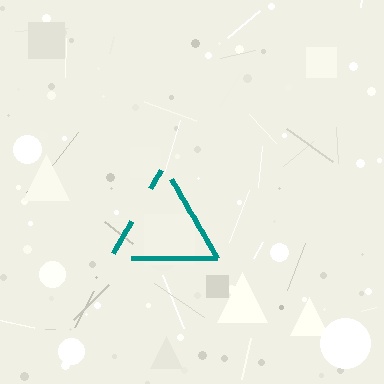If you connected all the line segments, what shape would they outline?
They would outline a triangle.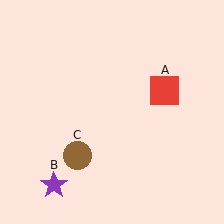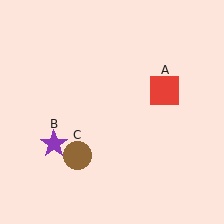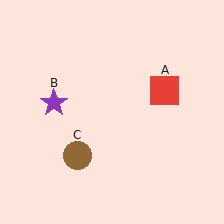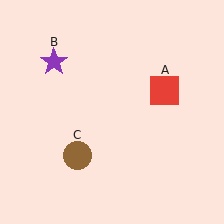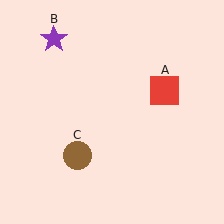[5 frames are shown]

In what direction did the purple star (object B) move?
The purple star (object B) moved up.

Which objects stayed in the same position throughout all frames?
Red square (object A) and brown circle (object C) remained stationary.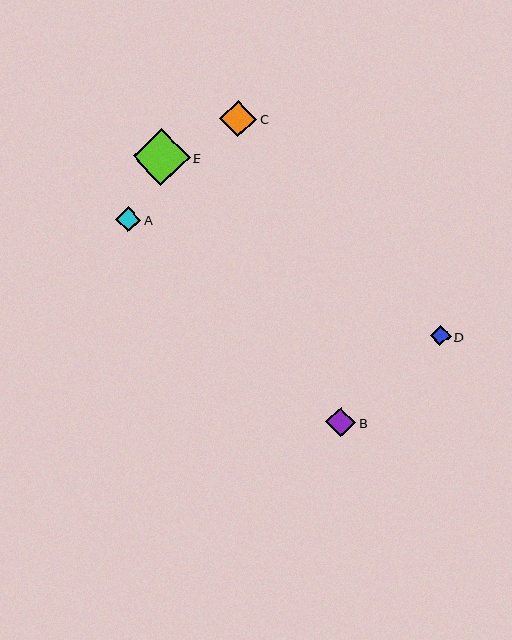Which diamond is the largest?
Diamond E is the largest with a size of approximately 57 pixels.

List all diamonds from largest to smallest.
From largest to smallest: E, C, B, A, D.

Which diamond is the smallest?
Diamond D is the smallest with a size of approximately 20 pixels.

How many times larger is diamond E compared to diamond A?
Diamond E is approximately 2.3 times the size of diamond A.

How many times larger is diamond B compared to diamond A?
Diamond B is approximately 1.2 times the size of diamond A.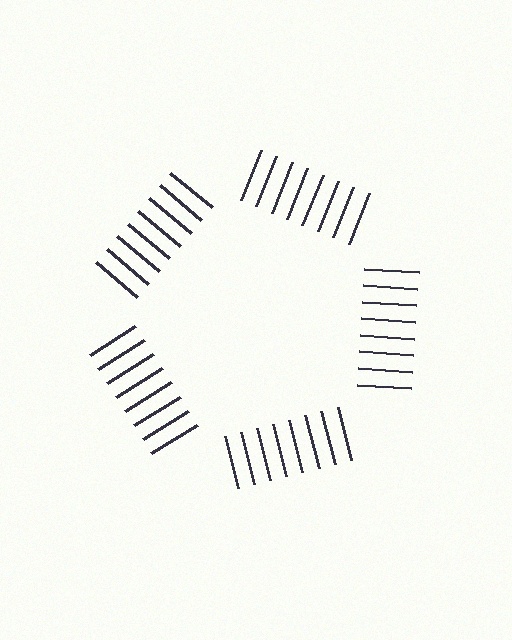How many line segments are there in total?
40 — 8 along each of the 5 edges.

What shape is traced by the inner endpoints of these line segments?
An illusory pentagon — the line segments terminate on its edges but no continuous stroke is drawn.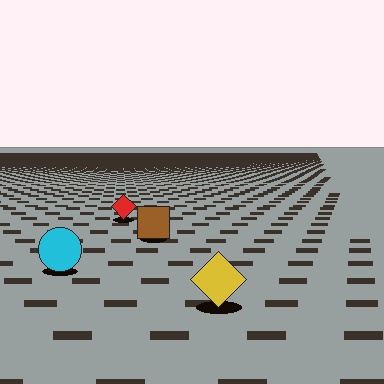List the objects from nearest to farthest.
From nearest to farthest: the yellow diamond, the cyan circle, the brown square, the red diamond.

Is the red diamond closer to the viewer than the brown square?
No. The brown square is closer — you can tell from the texture gradient: the ground texture is coarser near it.